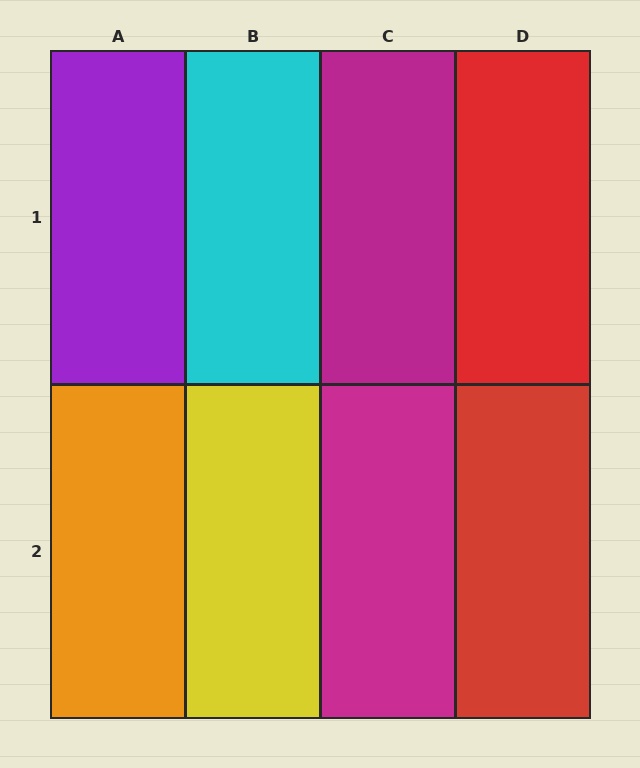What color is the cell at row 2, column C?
Magenta.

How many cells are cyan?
1 cell is cyan.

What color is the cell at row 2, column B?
Yellow.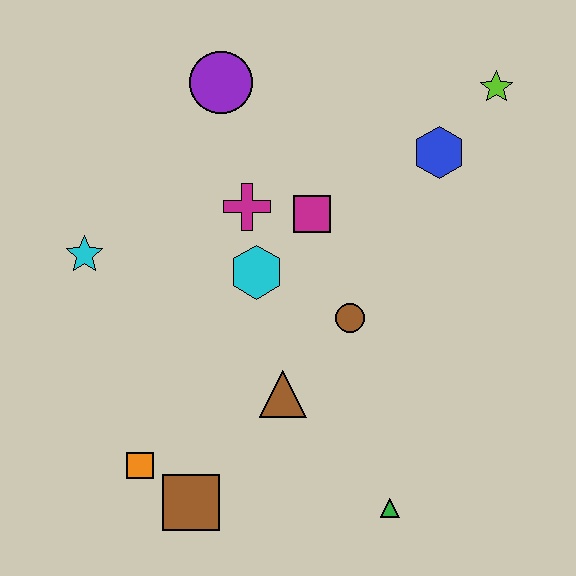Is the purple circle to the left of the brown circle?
Yes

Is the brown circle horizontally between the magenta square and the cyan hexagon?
No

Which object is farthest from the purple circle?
The green triangle is farthest from the purple circle.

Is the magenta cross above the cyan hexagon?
Yes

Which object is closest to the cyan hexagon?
The magenta cross is closest to the cyan hexagon.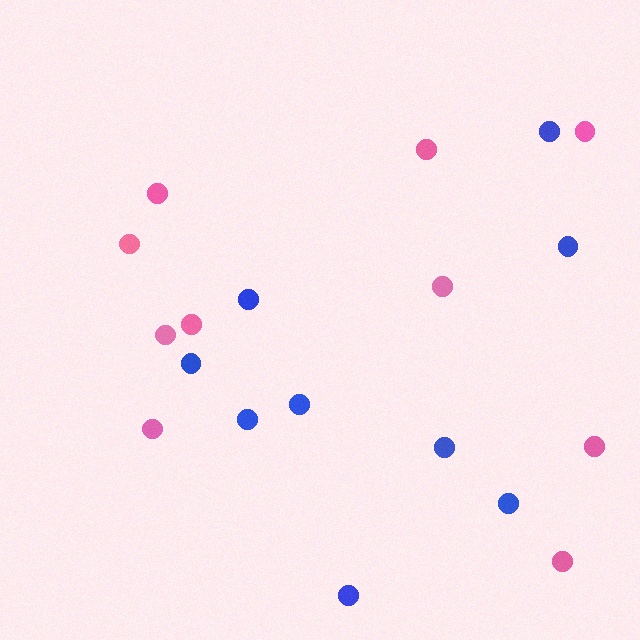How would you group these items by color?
There are 2 groups: one group of blue circles (9) and one group of pink circles (10).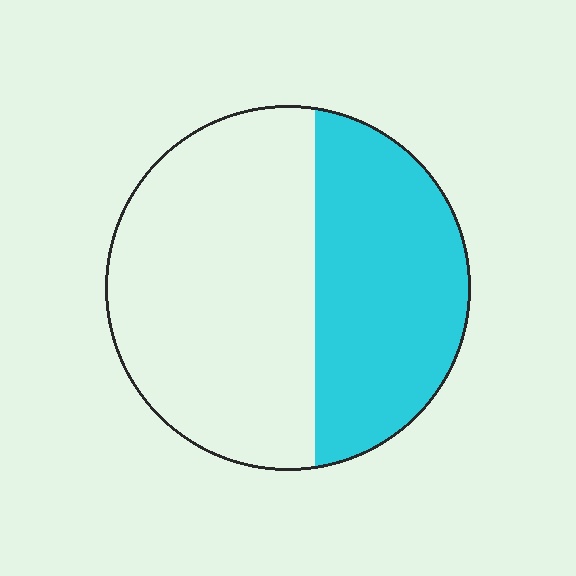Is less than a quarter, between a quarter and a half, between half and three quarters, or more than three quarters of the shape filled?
Between a quarter and a half.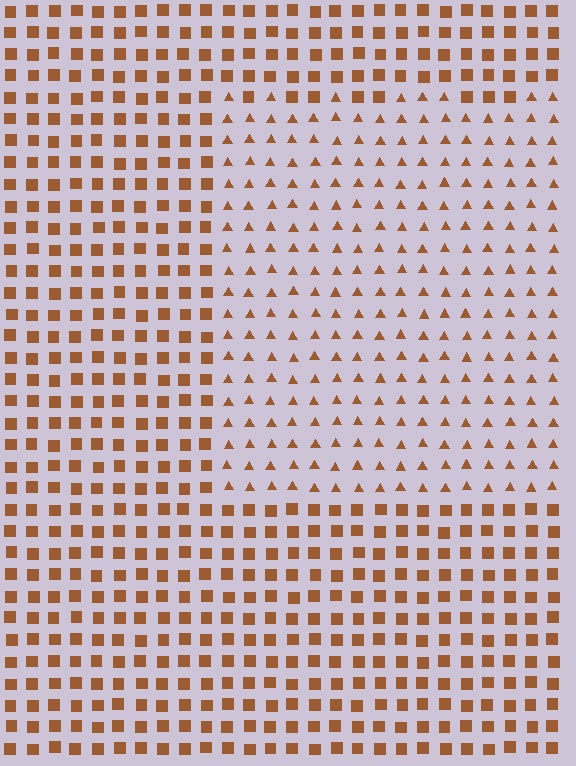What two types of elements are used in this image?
The image uses triangles inside the rectangle region and squares outside it.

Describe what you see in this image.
The image is filled with small brown elements arranged in a uniform grid. A rectangle-shaped region contains triangles, while the surrounding area contains squares. The boundary is defined purely by the change in element shape.